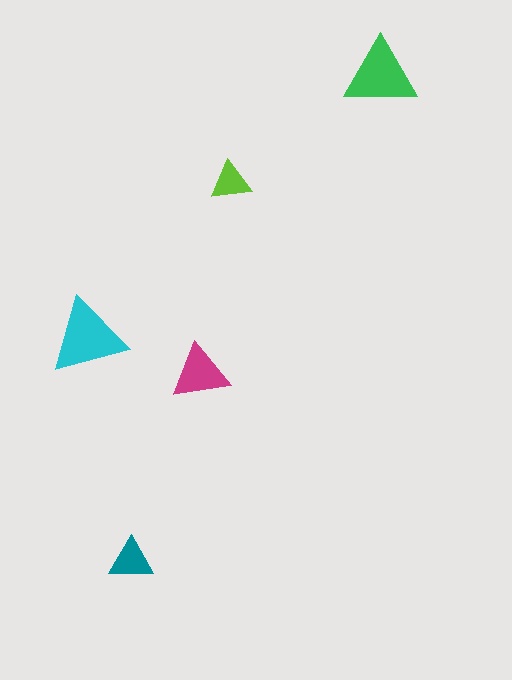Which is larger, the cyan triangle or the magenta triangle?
The cyan one.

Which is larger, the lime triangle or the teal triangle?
The teal one.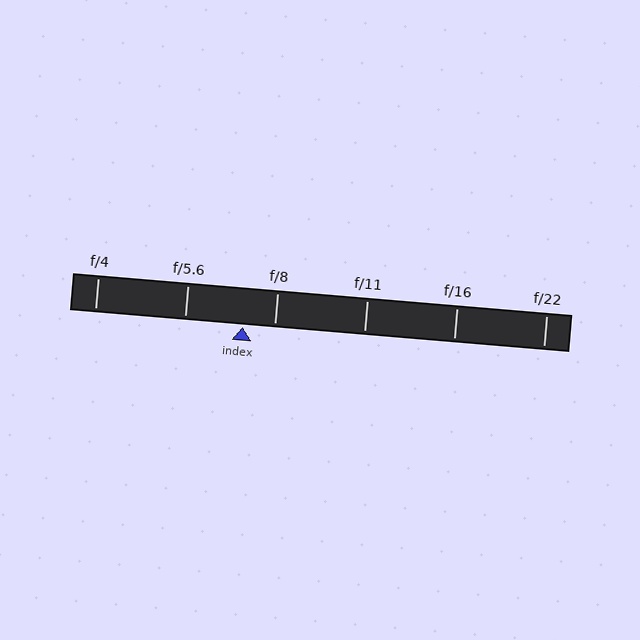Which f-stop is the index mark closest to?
The index mark is closest to f/8.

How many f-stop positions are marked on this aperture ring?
There are 6 f-stop positions marked.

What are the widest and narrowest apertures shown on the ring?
The widest aperture shown is f/4 and the narrowest is f/22.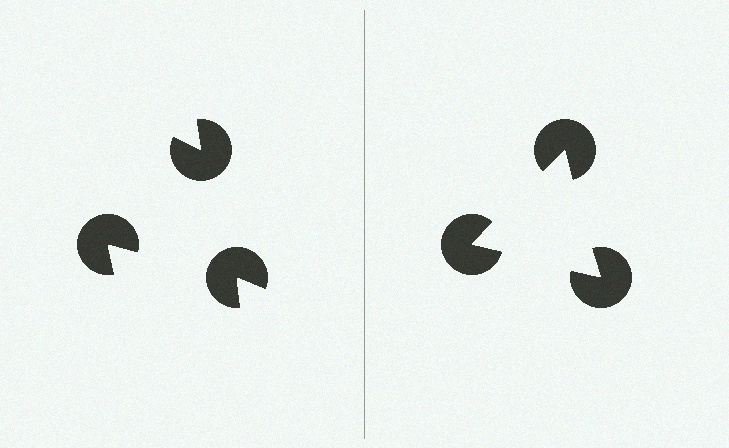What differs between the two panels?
The pac-man discs are positioned identically on both sides; only the wedge orientations differ. On the right they align to a triangle; on the left they are misaligned.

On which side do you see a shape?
An illusory triangle appears on the right side. On the left side the wedge cuts are rotated, so no coherent shape forms.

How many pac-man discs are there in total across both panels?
6 — 3 on each side.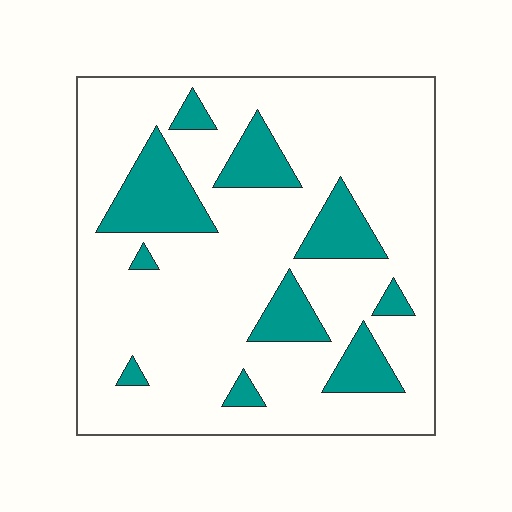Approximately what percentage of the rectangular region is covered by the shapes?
Approximately 20%.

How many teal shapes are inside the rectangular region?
10.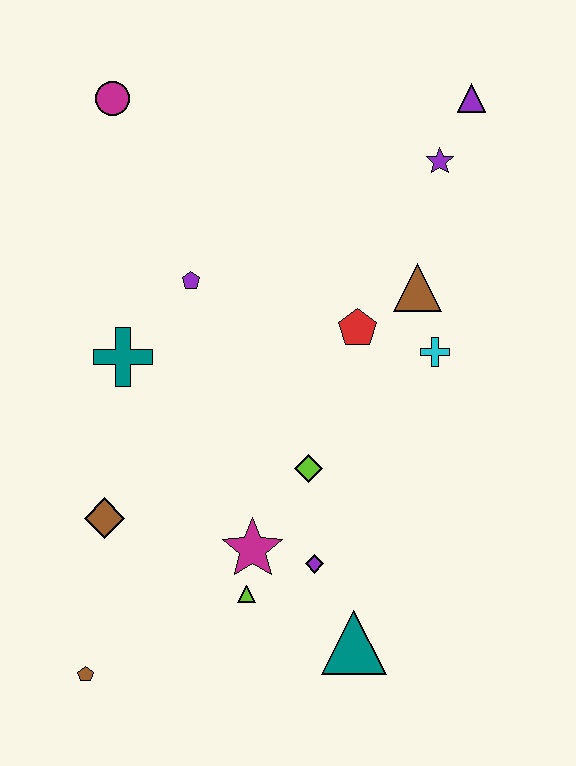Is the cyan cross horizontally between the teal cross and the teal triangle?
No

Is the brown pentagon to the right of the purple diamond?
No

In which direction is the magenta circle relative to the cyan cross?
The magenta circle is to the left of the cyan cross.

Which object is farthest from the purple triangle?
The brown pentagon is farthest from the purple triangle.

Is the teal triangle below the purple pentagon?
Yes